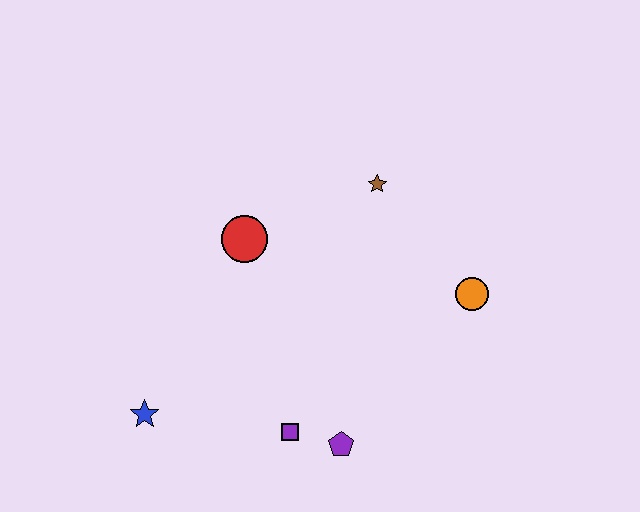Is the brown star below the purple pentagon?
No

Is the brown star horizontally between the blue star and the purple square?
No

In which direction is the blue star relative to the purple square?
The blue star is to the left of the purple square.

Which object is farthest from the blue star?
The orange circle is farthest from the blue star.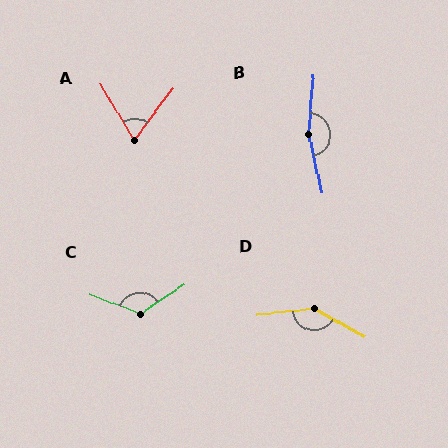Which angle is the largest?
B, at approximately 163 degrees.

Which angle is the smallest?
A, at approximately 68 degrees.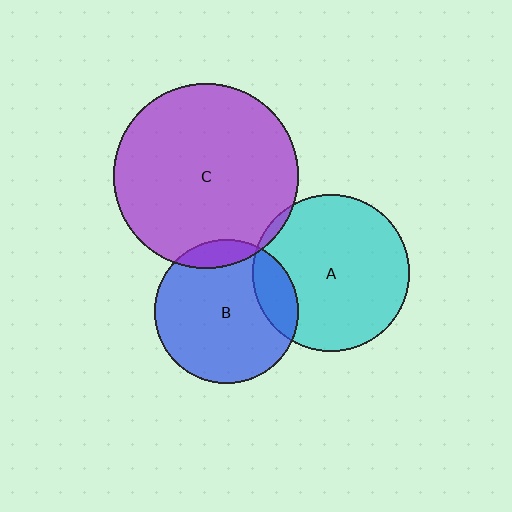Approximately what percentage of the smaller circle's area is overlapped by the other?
Approximately 5%.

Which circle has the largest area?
Circle C (purple).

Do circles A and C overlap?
Yes.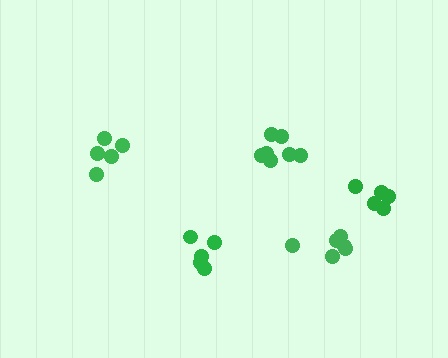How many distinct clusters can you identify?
There are 5 distinct clusters.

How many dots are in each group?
Group 1: 7 dots, Group 2: 5 dots, Group 3: 6 dots, Group 4: 5 dots, Group 5: 5 dots (28 total).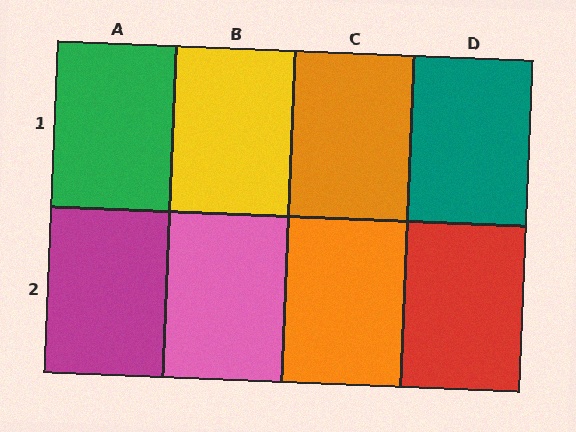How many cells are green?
1 cell is green.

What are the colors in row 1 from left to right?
Green, yellow, orange, teal.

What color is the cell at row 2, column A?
Magenta.